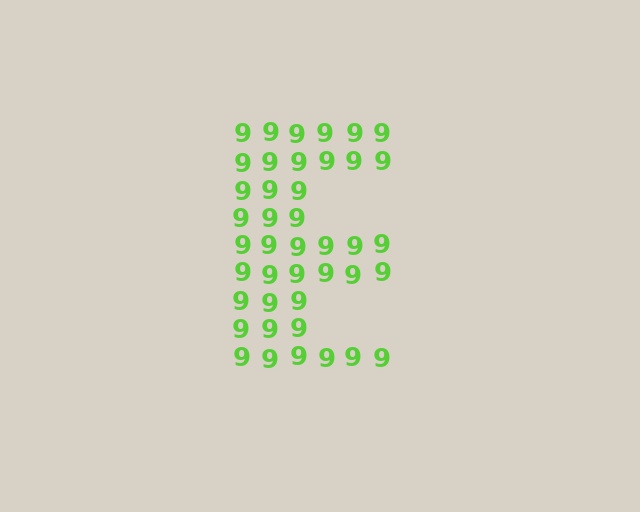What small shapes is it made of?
It is made of small digit 9's.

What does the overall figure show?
The overall figure shows the letter E.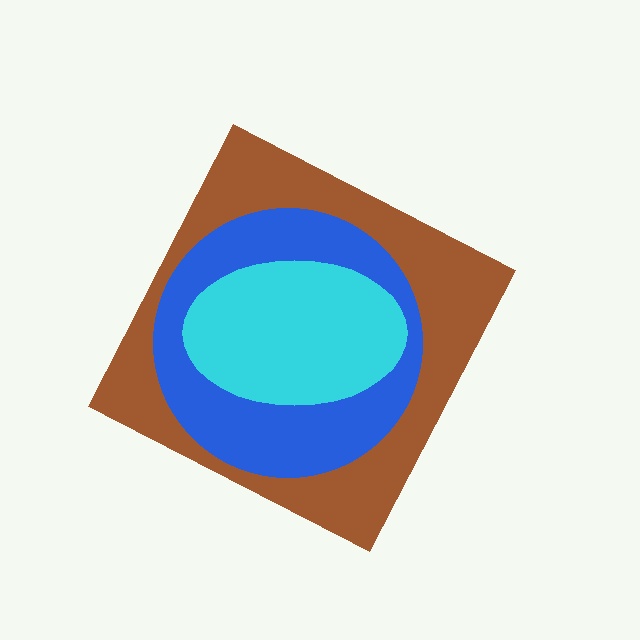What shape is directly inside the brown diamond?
The blue circle.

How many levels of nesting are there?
3.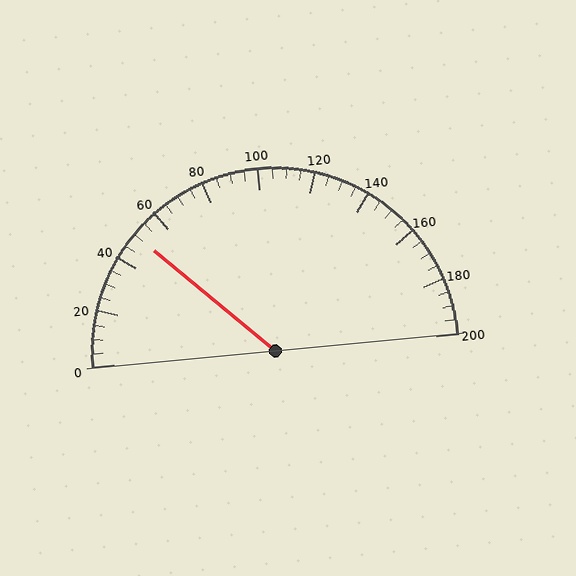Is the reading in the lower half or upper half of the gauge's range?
The reading is in the lower half of the range (0 to 200).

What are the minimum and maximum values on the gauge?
The gauge ranges from 0 to 200.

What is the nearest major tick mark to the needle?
The nearest major tick mark is 40.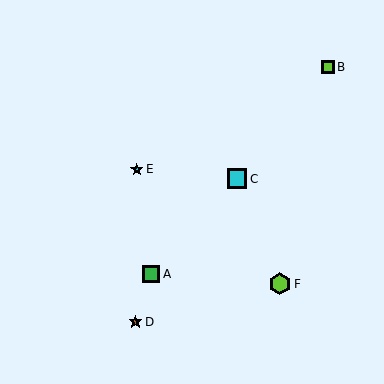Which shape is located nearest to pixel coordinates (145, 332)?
The brown star (labeled D) at (135, 322) is nearest to that location.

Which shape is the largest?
The lime hexagon (labeled F) is the largest.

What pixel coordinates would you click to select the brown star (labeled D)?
Click at (135, 322) to select the brown star D.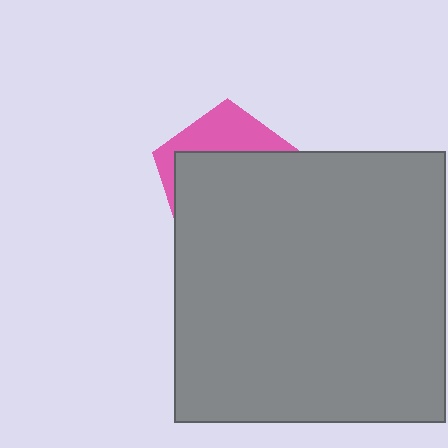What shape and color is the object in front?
The object in front is a gray square.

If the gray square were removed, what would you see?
You would see the complete pink pentagon.